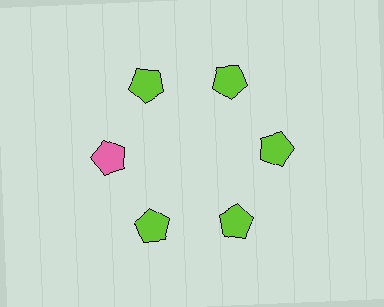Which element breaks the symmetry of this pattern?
The pink pentagon at roughly the 9 o'clock position breaks the symmetry. All other shapes are lime pentagons.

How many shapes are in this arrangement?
There are 6 shapes arranged in a ring pattern.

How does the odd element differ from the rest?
It has a different color: pink instead of lime.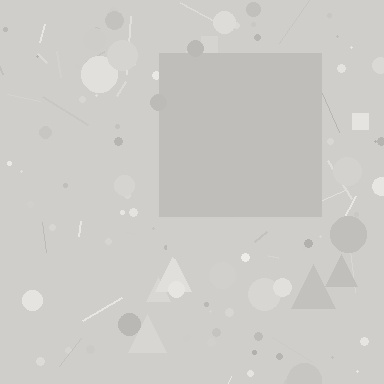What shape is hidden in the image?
A square is hidden in the image.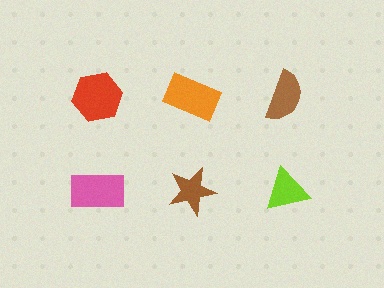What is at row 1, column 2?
An orange rectangle.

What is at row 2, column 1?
A pink rectangle.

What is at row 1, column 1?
A red hexagon.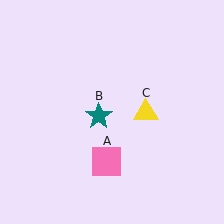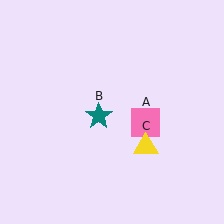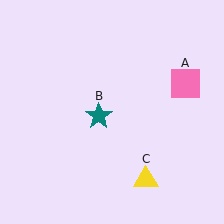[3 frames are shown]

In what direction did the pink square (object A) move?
The pink square (object A) moved up and to the right.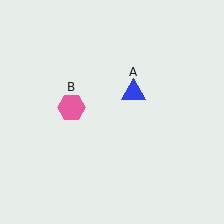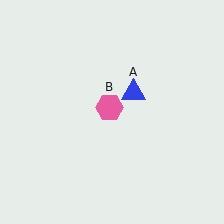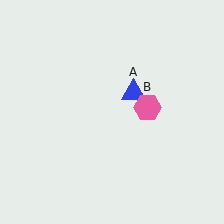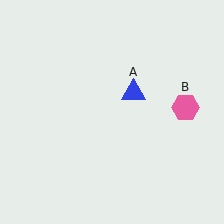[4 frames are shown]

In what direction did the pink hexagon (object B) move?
The pink hexagon (object B) moved right.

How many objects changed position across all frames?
1 object changed position: pink hexagon (object B).